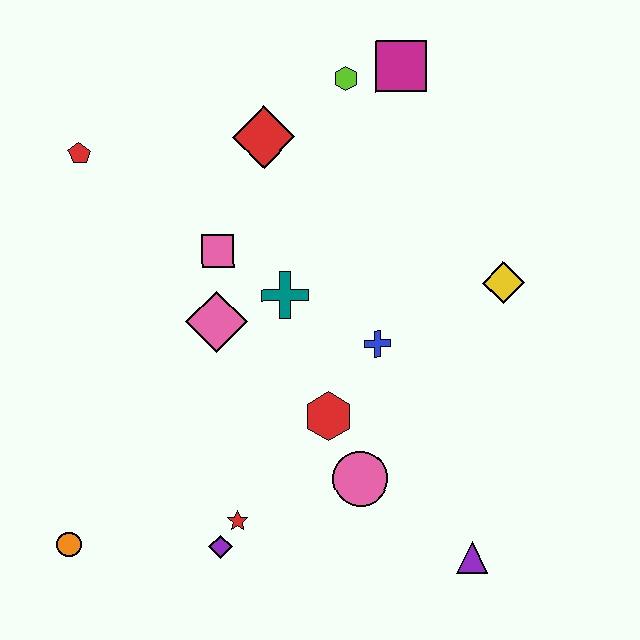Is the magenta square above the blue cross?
Yes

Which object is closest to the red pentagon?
The pink square is closest to the red pentagon.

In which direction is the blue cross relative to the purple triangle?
The blue cross is above the purple triangle.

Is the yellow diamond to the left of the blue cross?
No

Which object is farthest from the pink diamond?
The purple triangle is farthest from the pink diamond.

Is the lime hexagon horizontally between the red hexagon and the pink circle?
Yes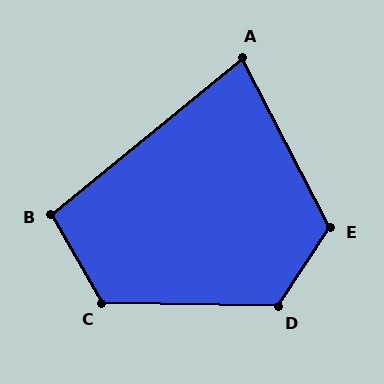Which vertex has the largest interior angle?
D, at approximately 123 degrees.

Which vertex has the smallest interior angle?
A, at approximately 78 degrees.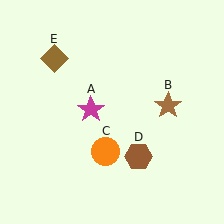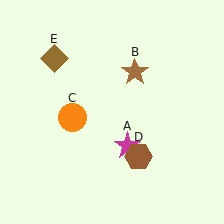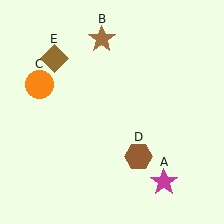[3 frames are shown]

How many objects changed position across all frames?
3 objects changed position: magenta star (object A), brown star (object B), orange circle (object C).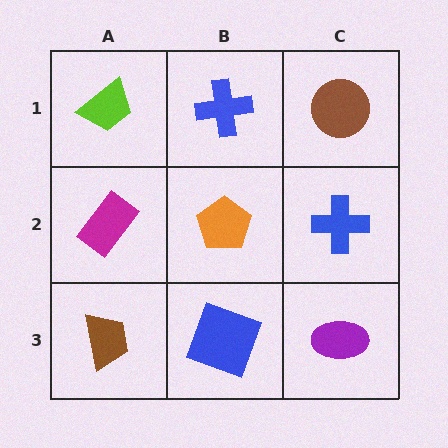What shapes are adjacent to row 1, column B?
An orange pentagon (row 2, column B), a lime trapezoid (row 1, column A), a brown circle (row 1, column C).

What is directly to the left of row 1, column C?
A blue cross.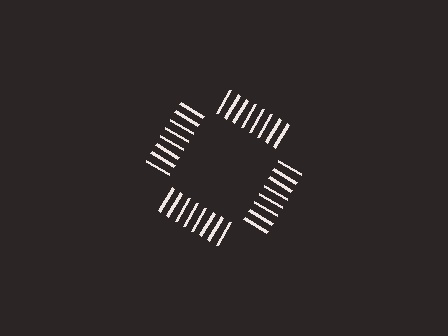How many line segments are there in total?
32 — 8 along each of the 4 edges.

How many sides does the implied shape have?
4 sides — the line-ends trace a square.